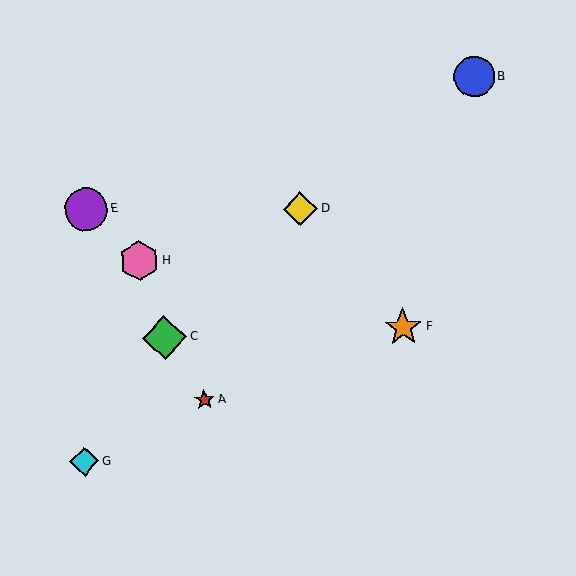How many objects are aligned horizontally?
2 objects (C, F) are aligned horizontally.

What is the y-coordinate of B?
Object B is at y≈77.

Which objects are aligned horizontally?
Objects C, F are aligned horizontally.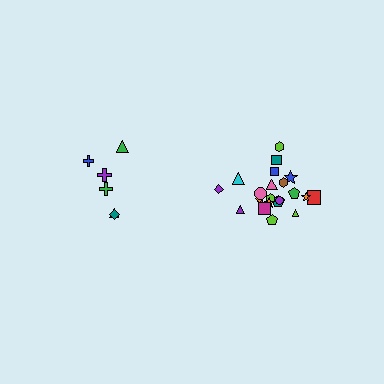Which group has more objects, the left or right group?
The right group.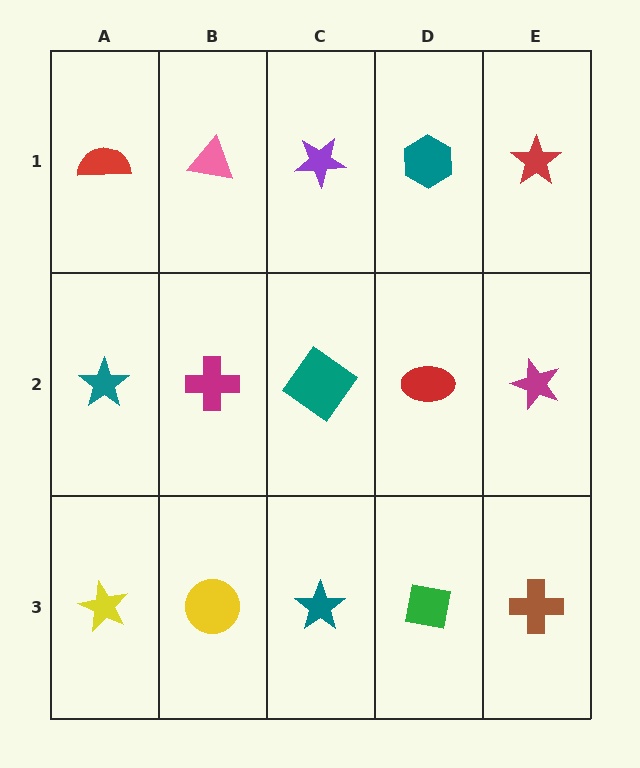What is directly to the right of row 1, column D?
A red star.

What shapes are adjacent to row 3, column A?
A teal star (row 2, column A), a yellow circle (row 3, column B).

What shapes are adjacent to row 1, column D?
A red ellipse (row 2, column D), a purple star (row 1, column C), a red star (row 1, column E).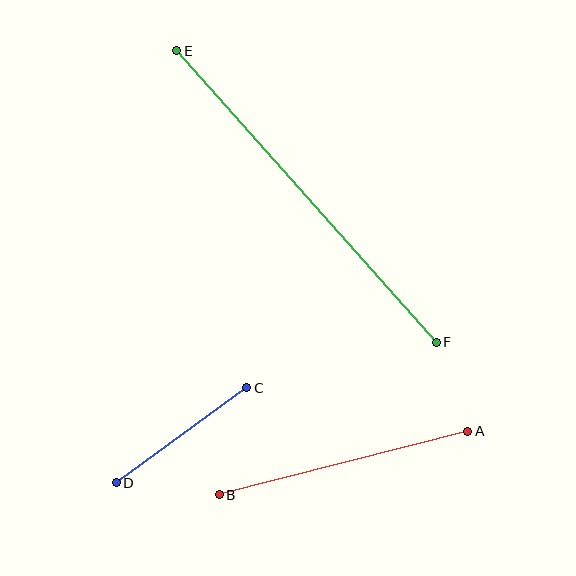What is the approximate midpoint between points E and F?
The midpoint is at approximately (306, 197) pixels.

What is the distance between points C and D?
The distance is approximately 162 pixels.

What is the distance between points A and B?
The distance is approximately 256 pixels.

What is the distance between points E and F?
The distance is approximately 390 pixels.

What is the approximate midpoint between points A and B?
The midpoint is at approximately (343, 463) pixels.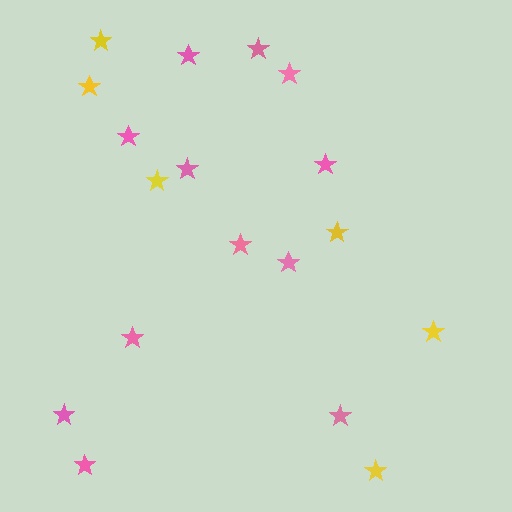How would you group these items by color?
There are 2 groups: one group of pink stars (12) and one group of yellow stars (6).